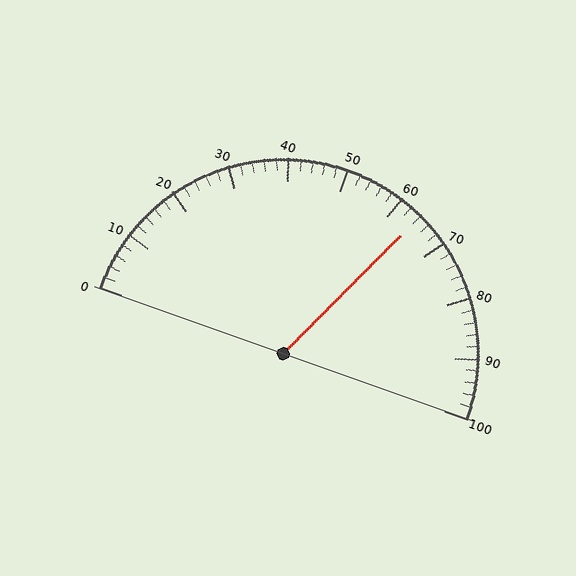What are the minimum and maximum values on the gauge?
The gauge ranges from 0 to 100.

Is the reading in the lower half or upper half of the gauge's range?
The reading is in the upper half of the range (0 to 100).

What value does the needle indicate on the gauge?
The needle indicates approximately 64.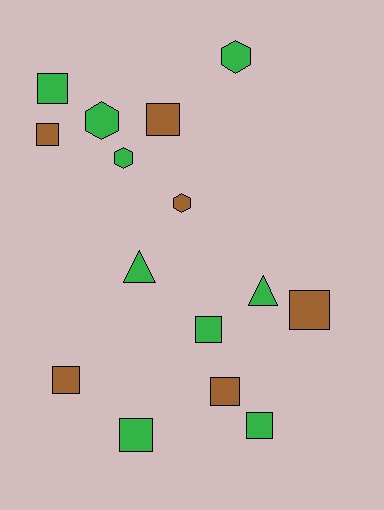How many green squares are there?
There are 4 green squares.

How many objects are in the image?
There are 15 objects.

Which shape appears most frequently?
Square, with 9 objects.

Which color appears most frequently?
Green, with 9 objects.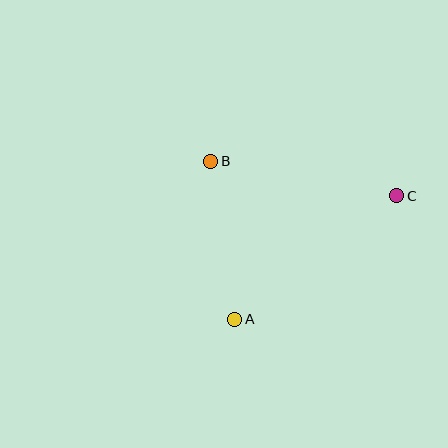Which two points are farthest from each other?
Points A and C are farthest from each other.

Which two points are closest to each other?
Points A and B are closest to each other.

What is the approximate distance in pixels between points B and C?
The distance between B and C is approximately 189 pixels.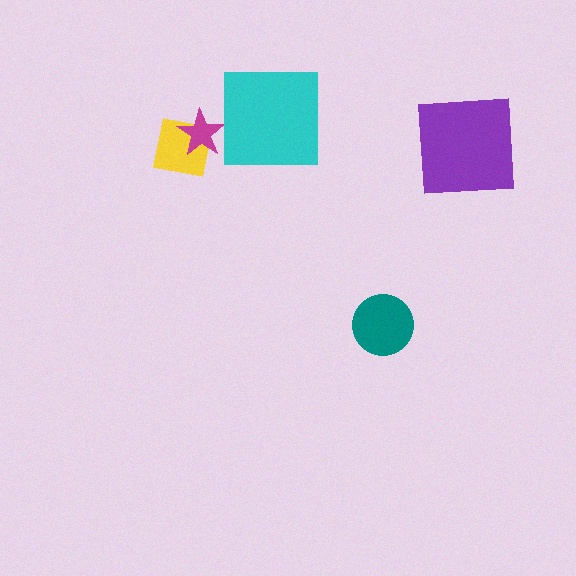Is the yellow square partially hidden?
Yes, it is partially covered by another shape.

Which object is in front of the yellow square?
The magenta star is in front of the yellow square.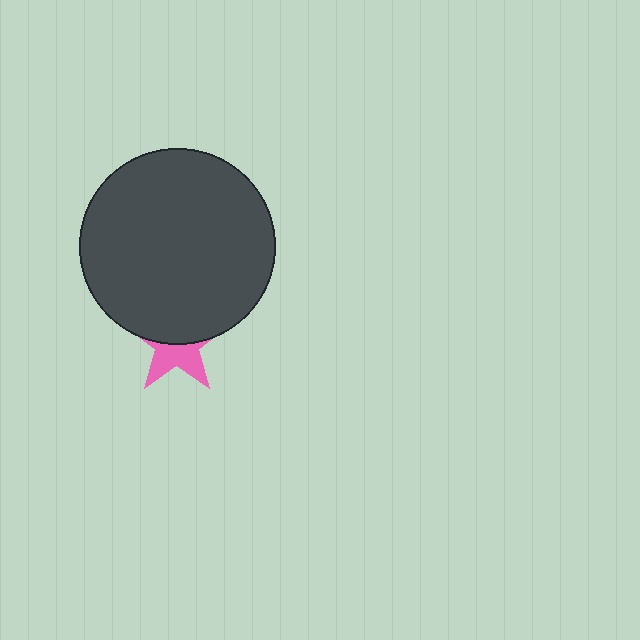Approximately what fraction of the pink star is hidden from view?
Roughly 54% of the pink star is hidden behind the dark gray circle.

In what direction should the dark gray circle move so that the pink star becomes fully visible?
The dark gray circle should move up. That is the shortest direction to clear the overlap and leave the pink star fully visible.